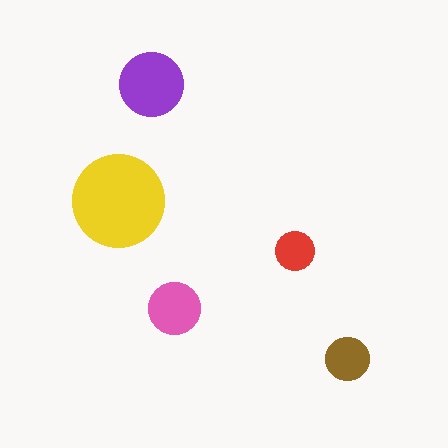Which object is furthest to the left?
The yellow circle is leftmost.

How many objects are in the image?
There are 5 objects in the image.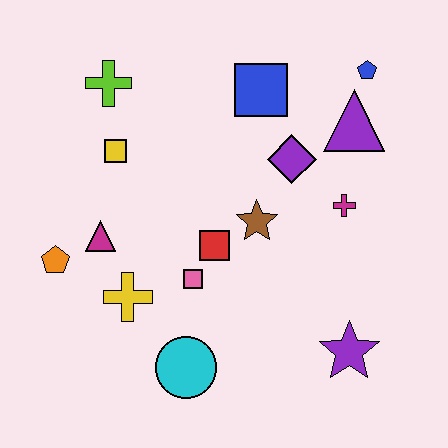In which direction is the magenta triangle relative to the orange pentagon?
The magenta triangle is to the right of the orange pentagon.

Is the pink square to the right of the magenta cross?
No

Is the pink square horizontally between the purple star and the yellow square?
Yes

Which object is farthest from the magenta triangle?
The blue pentagon is farthest from the magenta triangle.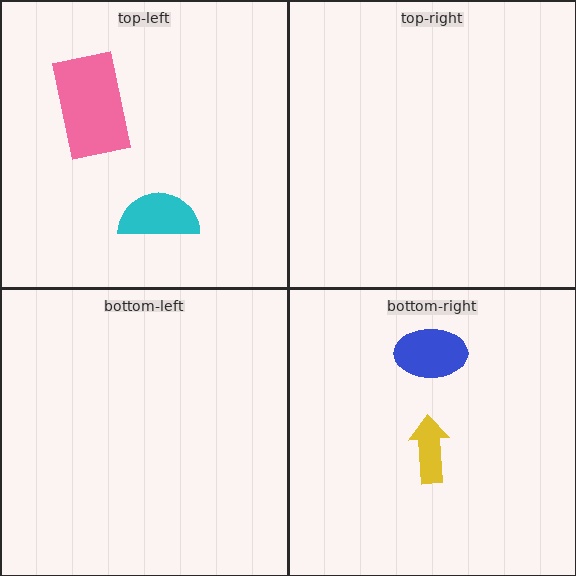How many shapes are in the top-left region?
2.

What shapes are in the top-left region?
The cyan semicircle, the pink rectangle.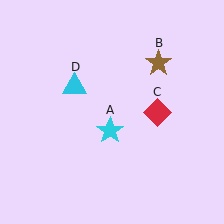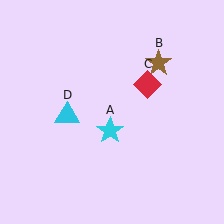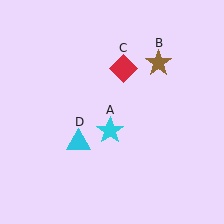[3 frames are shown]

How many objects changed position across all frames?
2 objects changed position: red diamond (object C), cyan triangle (object D).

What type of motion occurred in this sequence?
The red diamond (object C), cyan triangle (object D) rotated counterclockwise around the center of the scene.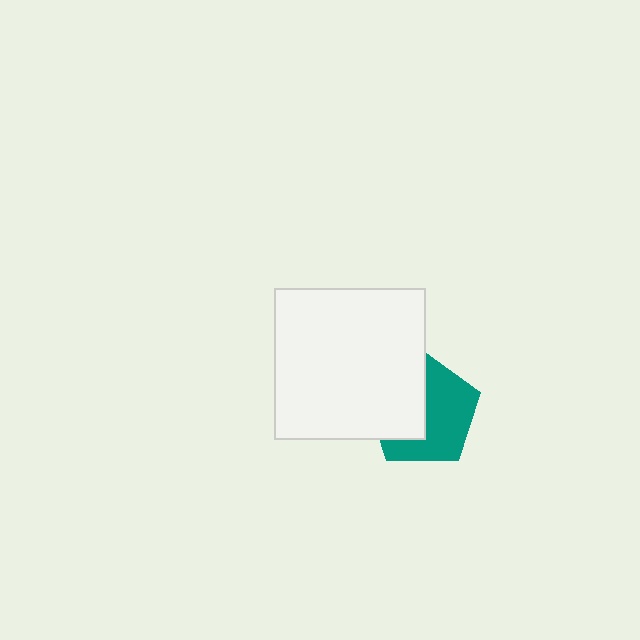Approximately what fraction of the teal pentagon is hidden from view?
Roughly 43% of the teal pentagon is hidden behind the white square.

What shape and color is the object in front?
The object in front is a white square.